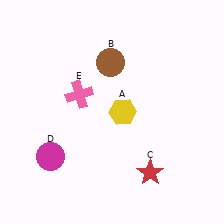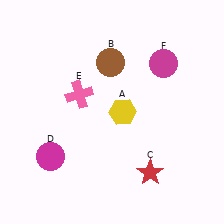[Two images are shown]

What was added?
A magenta circle (F) was added in Image 2.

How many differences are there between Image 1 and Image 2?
There is 1 difference between the two images.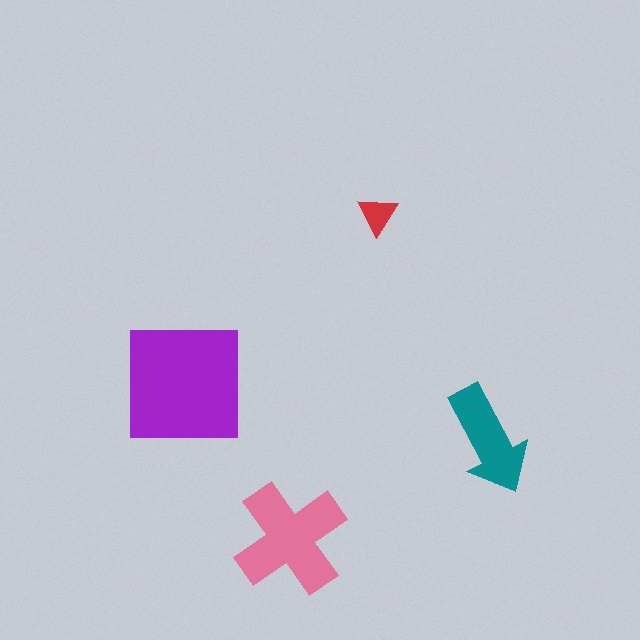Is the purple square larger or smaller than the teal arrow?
Larger.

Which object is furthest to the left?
The purple square is leftmost.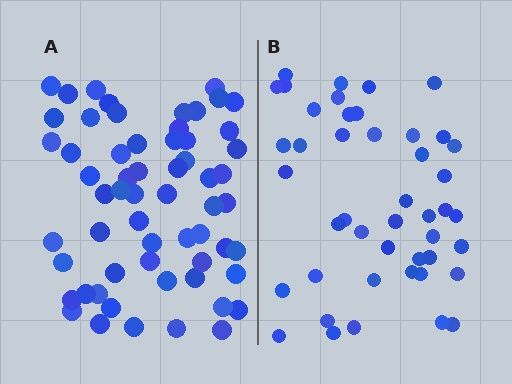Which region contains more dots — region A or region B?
Region A (the left region) has more dots.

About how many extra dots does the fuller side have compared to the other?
Region A has approximately 15 more dots than region B.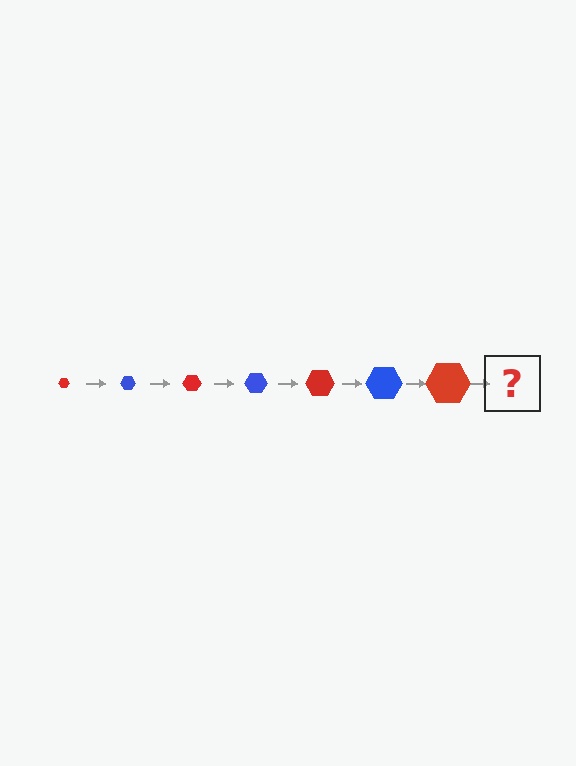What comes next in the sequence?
The next element should be a blue hexagon, larger than the previous one.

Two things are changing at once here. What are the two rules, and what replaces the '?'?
The two rules are that the hexagon grows larger each step and the color cycles through red and blue. The '?' should be a blue hexagon, larger than the previous one.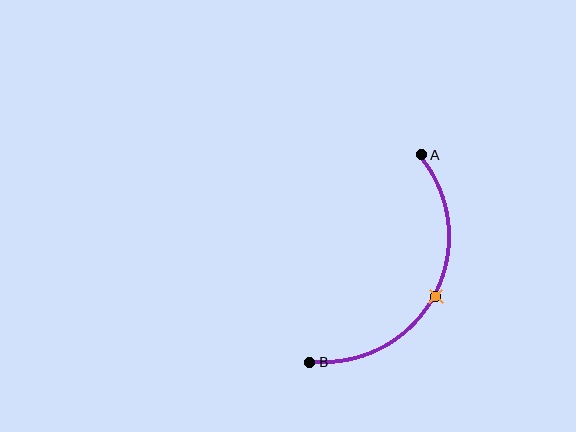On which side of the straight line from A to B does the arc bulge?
The arc bulges to the right of the straight line connecting A and B.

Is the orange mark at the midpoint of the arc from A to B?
Yes. The orange mark lies on the arc at equal arc-length from both A and B — it is the arc midpoint.